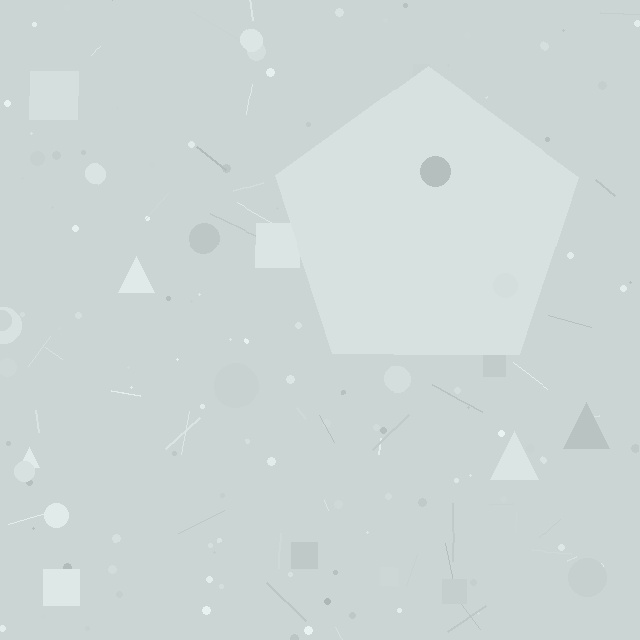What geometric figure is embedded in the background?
A pentagon is embedded in the background.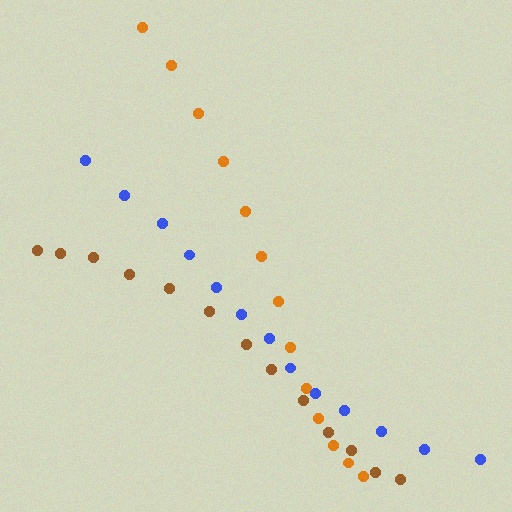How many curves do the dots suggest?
There are 3 distinct paths.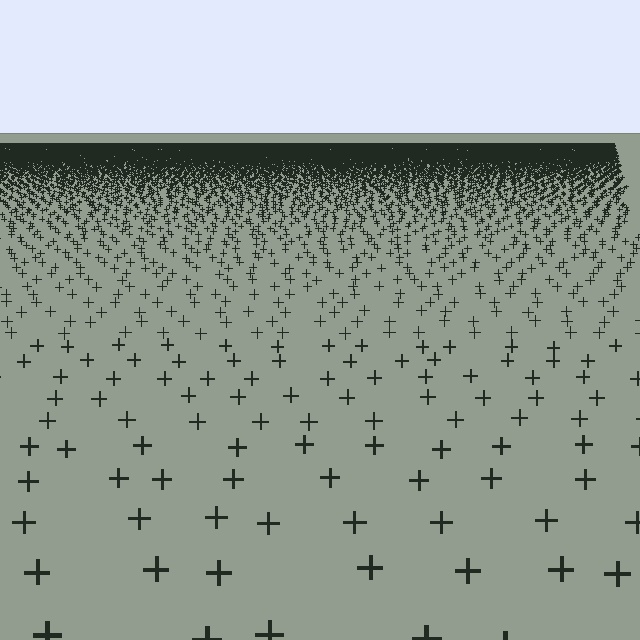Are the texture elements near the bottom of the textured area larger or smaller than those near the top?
Larger. Near the bottom, elements are closer to the viewer and appear at a bigger on-screen size.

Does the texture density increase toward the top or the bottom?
Density increases toward the top.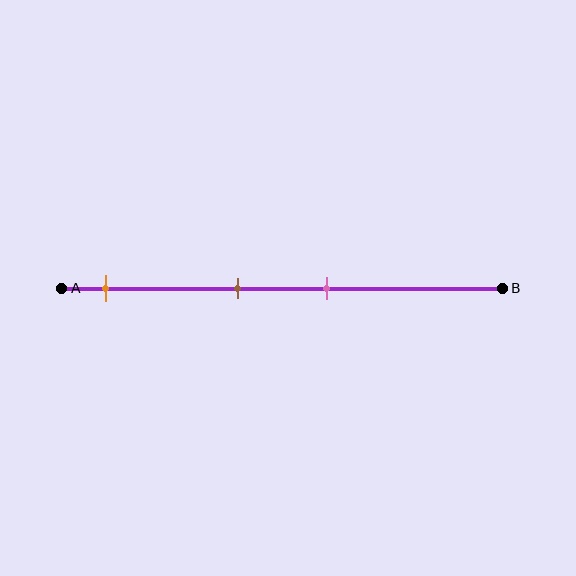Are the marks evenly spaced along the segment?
No, the marks are not evenly spaced.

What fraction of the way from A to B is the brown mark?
The brown mark is approximately 40% (0.4) of the way from A to B.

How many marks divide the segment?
There are 3 marks dividing the segment.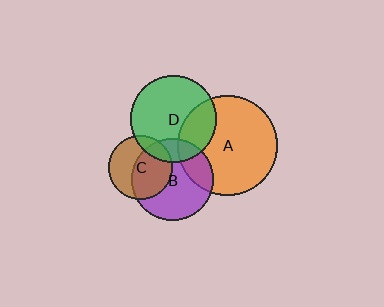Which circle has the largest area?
Circle A (orange).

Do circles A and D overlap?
Yes.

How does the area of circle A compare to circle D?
Approximately 1.3 times.